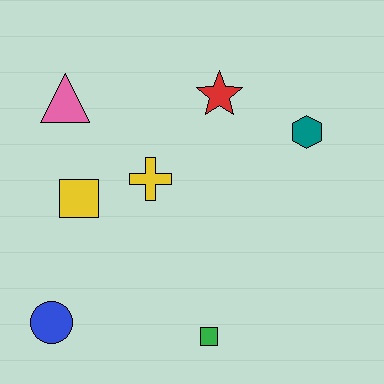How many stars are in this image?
There is 1 star.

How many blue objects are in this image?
There is 1 blue object.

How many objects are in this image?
There are 7 objects.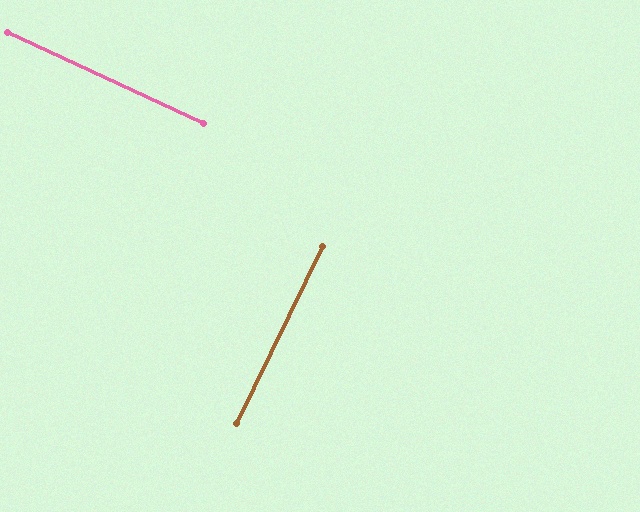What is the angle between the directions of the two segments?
Approximately 89 degrees.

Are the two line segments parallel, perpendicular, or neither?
Perpendicular — they meet at approximately 89°.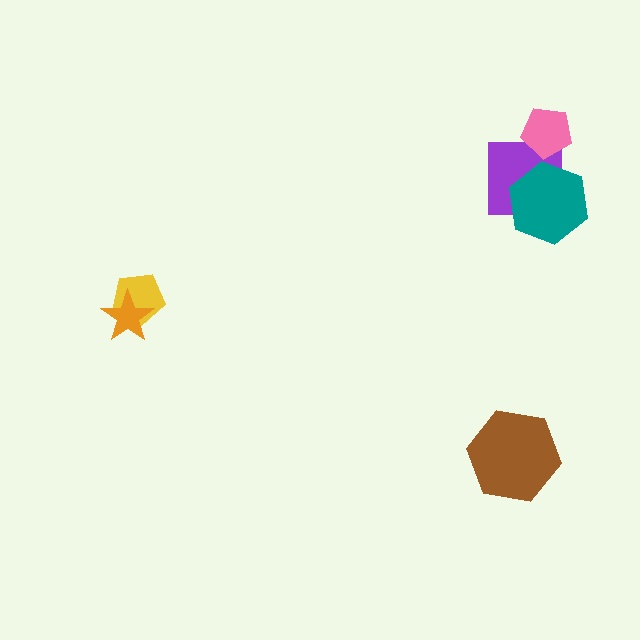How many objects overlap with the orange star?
1 object overlaps with the orange star.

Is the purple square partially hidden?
Yes, it is partially covered by another shape.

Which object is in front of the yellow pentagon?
The orange star is in front of the yellow pentagon.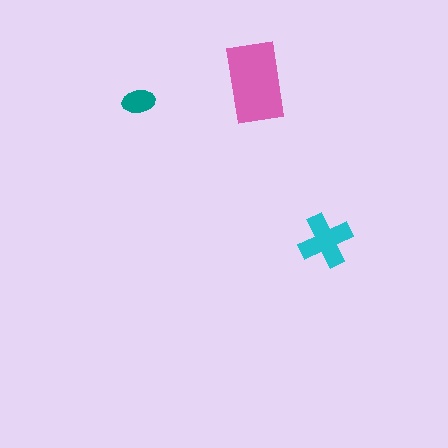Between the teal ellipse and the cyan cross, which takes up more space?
The cyan cross.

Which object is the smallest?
The teal ellipse.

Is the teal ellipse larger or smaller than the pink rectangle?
Smaller.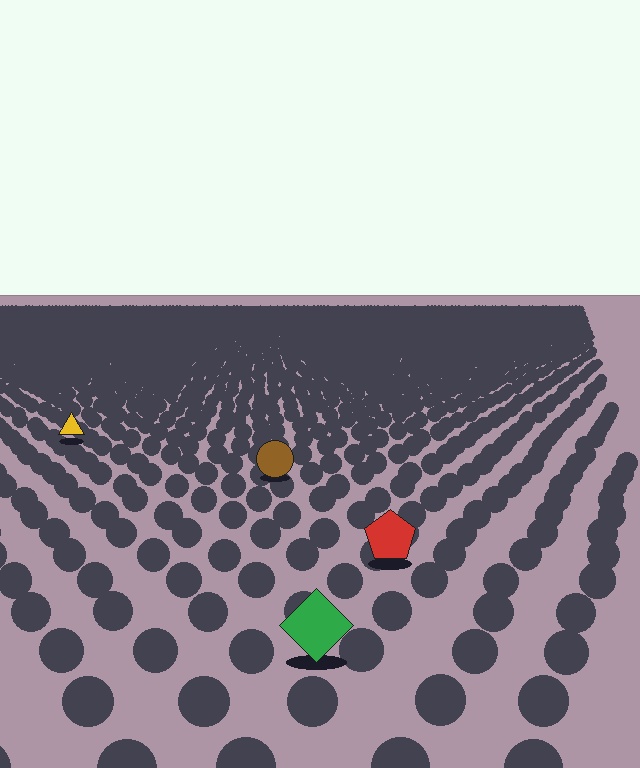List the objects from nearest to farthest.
From nearest to farthest: the green diamond, the red pentagon, the brown circle, the yellow triangle.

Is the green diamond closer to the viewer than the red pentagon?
Yes. The green diamond is closer — you can tell from the texture gradient: the ground texture is coarser near it.